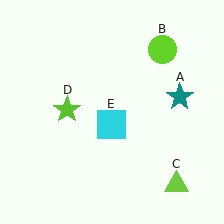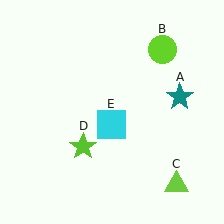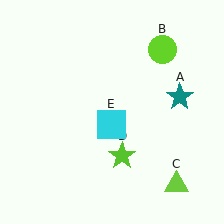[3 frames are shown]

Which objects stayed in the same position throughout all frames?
Teal star (object A) and lime circle (object B) and lime triangle (object C) and cyan square (object E) remained stationary.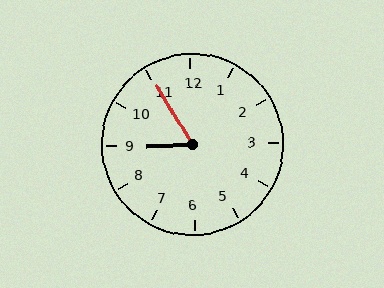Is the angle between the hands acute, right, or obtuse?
It is acute.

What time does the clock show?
8:55.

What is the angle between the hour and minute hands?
Approximately 62 degrees.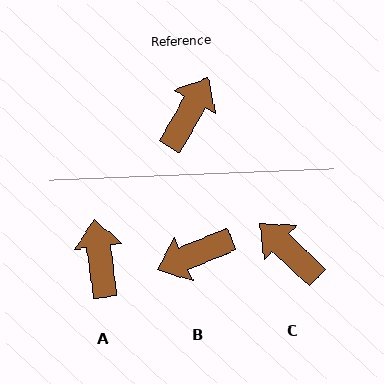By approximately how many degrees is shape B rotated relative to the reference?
Approximately 142 degrees counter-clockwise.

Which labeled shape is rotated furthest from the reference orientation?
B, about 142 degrees away.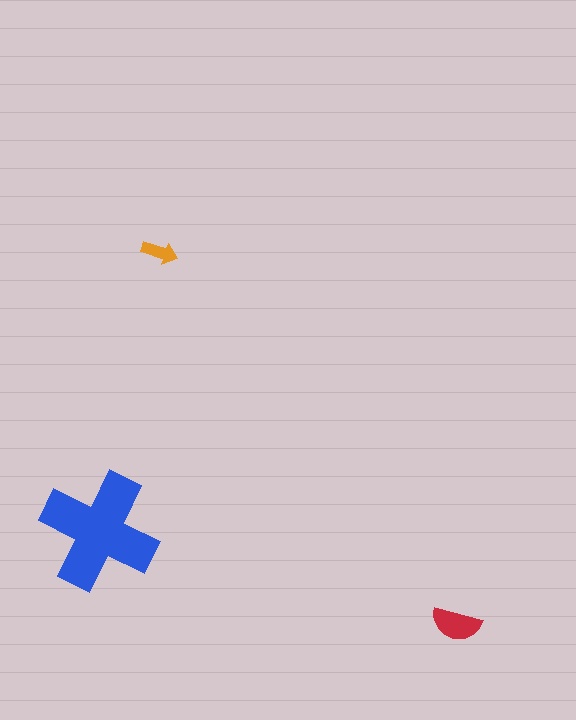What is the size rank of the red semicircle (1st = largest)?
2nd.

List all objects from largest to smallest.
The blue cross, the red semicircle, the orange arrow.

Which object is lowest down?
The red semicircle is bottommost.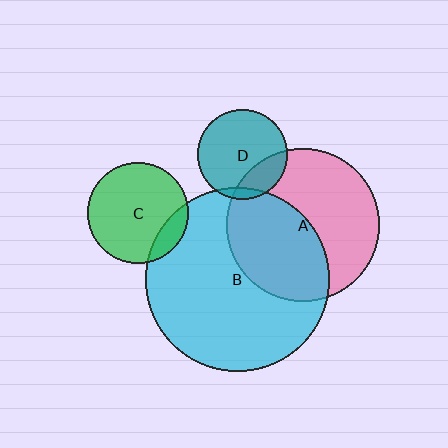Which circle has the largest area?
Circle B (cyan).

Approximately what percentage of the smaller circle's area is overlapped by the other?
Approximately 5%.